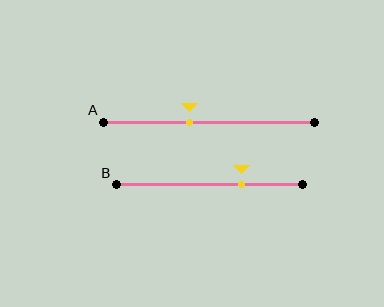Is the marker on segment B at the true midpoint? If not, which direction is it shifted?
No, the marker on segment B is shifted to the right by about 17% of the segment length.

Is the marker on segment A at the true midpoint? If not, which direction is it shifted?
No, the marker on segment A is shifted to the left by about 9% of the segment length.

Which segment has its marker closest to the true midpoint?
Segment A has its marker closest to the true midpoint.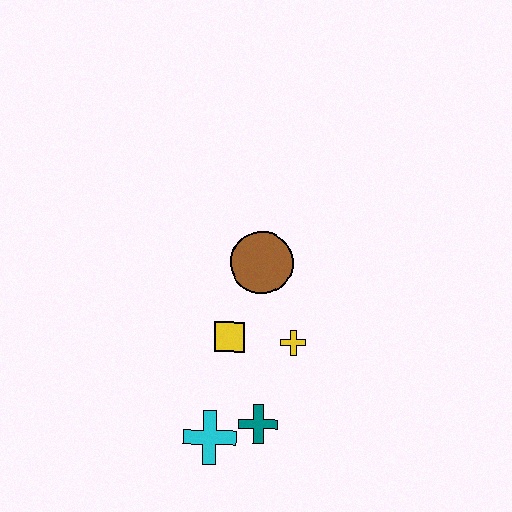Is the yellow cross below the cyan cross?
No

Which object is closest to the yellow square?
The yellow cross is closest to the yellow square.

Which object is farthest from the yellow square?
The cyan cross is farthest from the yellow square.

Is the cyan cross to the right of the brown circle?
No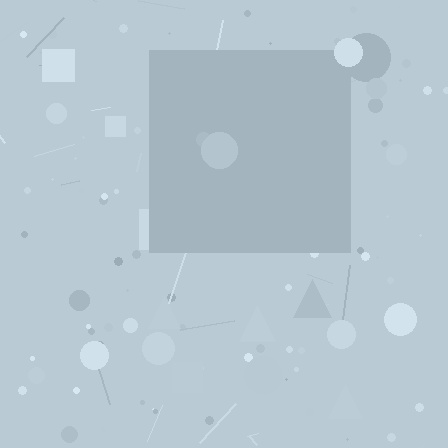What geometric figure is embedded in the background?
A square is embedded in the background.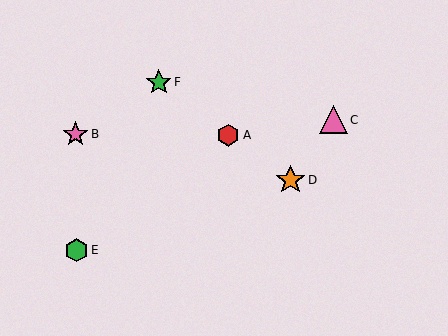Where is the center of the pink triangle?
The center of the pink triangle is at (333, 120).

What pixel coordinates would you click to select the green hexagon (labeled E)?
Click at (77, 250) to select the green hexagon E.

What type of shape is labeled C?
Shape C is a pink triangle.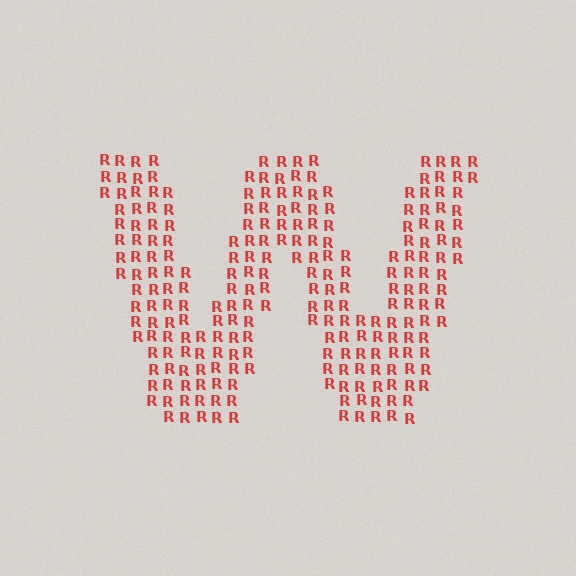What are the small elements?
The small elements are letter R's.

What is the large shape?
The large shape is the letter W.